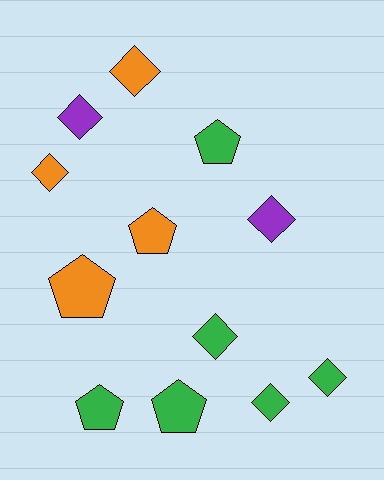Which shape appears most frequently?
Diamond, with 7 objects.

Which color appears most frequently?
Green, with 6 objects.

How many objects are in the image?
There are 12 objects.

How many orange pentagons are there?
There are 2 orange pentagons.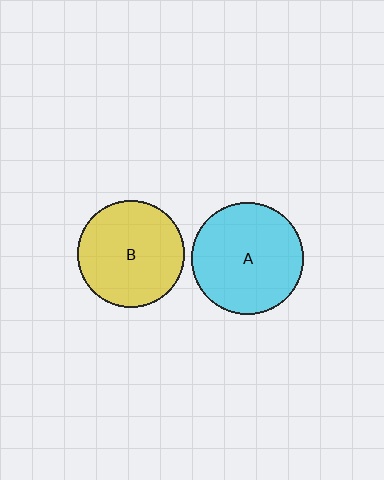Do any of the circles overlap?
No, none of the circles overlap.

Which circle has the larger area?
Circle A (cyan).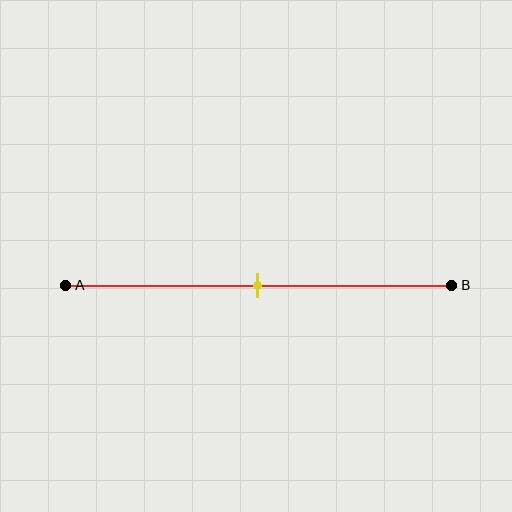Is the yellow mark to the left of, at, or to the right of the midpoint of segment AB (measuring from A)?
The yellow mark is approximately at the midpoint of segment AB.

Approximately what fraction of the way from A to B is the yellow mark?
The yellow mark is approximately 50% of the way from A to B.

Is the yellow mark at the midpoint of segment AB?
Yes, the mark is approximately at the midpoint.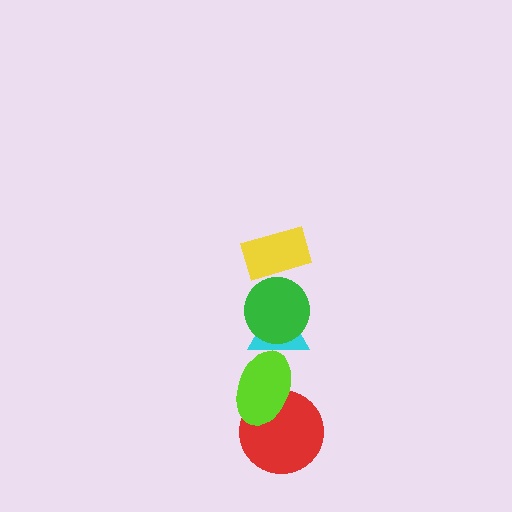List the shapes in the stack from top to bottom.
From top to bottom: the yellow rectangle, the green circle, the cyan triangle, the lime ellipse, the red circle.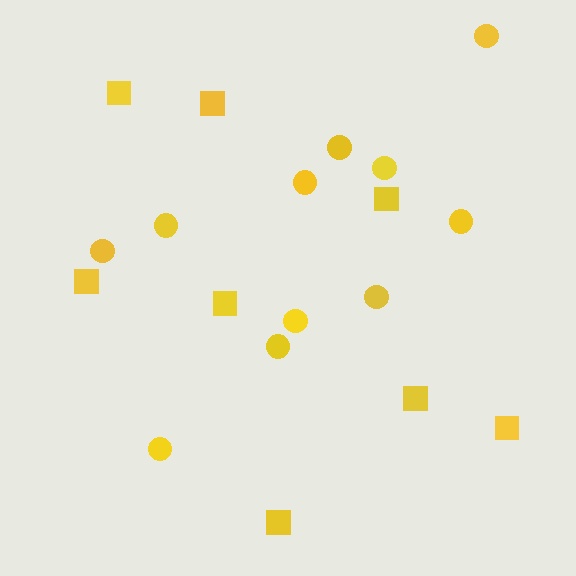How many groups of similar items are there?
There are 2 groups: one group of squares (8) and one group of circles (11).